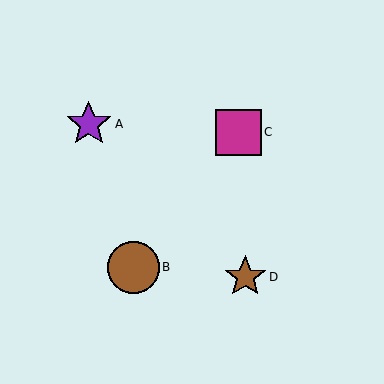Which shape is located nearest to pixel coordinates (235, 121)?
The magenta square (labeled C) at (238, 132) is nearest to that location.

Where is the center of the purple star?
The center of the purple star is at (89, 124).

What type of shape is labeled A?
Shape A is a purple star.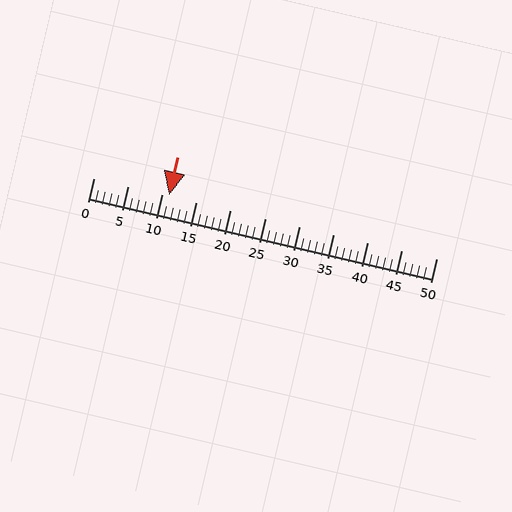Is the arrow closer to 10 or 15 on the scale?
The arrow is closer to 10.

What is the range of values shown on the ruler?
The ruler shows values from 0 to 50.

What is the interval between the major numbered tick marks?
The major tick marks are spaced 5 units apart.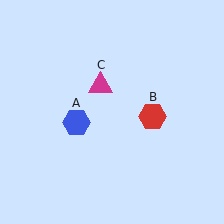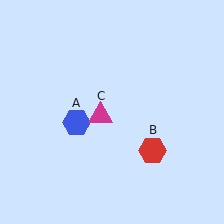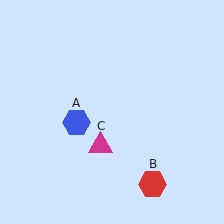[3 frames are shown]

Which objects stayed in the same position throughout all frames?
Blue hexagon (object A) remained stationary.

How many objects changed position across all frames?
2 objects changed position: red hexagon (object B), magenta triangle (object C).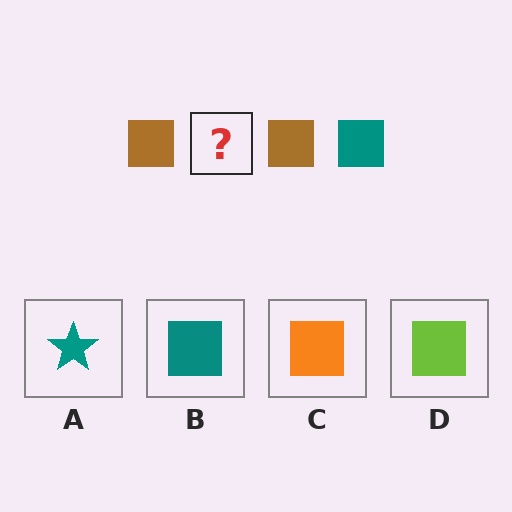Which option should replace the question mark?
Option B.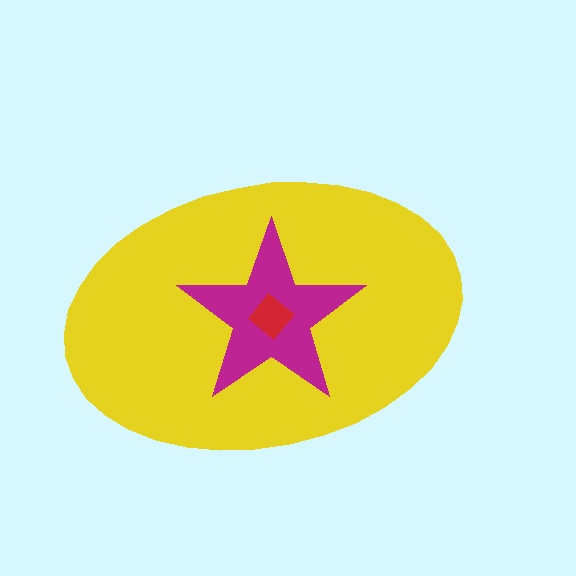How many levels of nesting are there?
3.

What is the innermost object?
The red diamond.